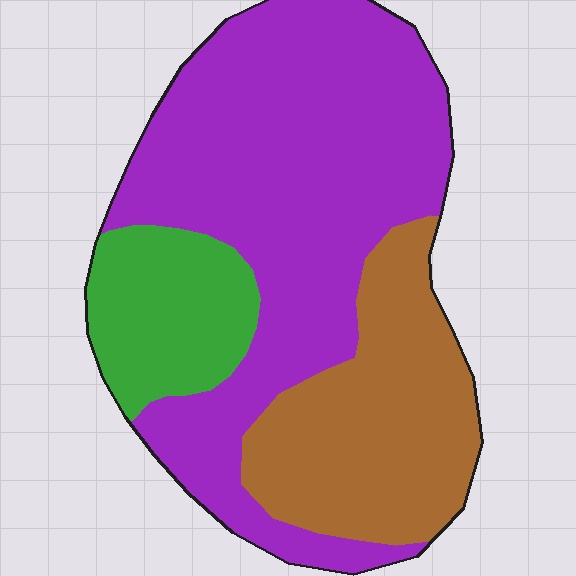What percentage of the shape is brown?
Brown covers about 30% of the shape.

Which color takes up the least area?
Green, at roughly 15%.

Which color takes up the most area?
Purple, at roughly 55%.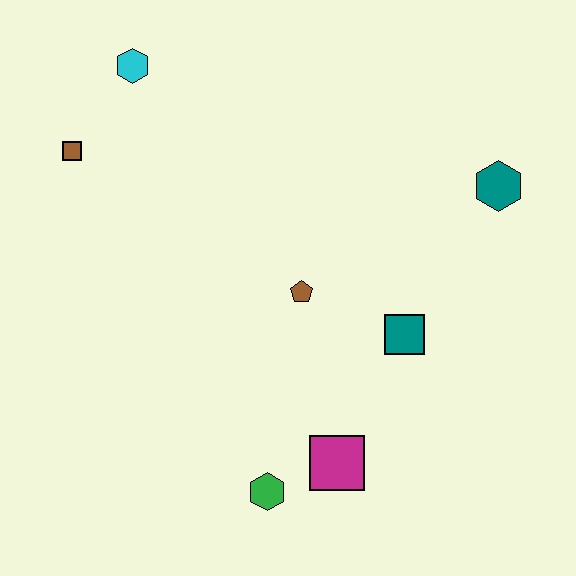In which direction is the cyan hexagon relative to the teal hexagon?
The cyan hexagon is to the left of the teal hexagon.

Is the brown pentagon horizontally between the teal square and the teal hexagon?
No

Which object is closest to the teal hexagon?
The teal square is closest to the teal hexagon.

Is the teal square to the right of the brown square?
Yes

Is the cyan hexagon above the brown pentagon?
Yes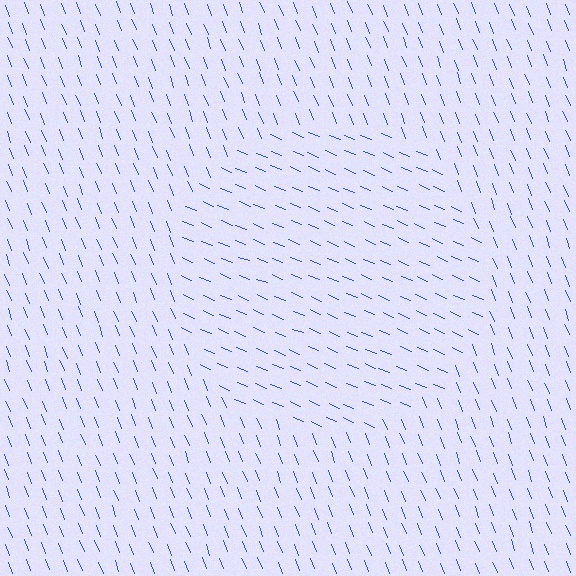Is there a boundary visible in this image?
Yes, there is a texture boundary formed by a change in line orientation.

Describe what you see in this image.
The image is filled with small blue line segments. A circle region in the image has lines oriented differently from the surrounding lines, creating a visible texture boundary.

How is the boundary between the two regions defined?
The boundary is defined purely by a change in line orientation (approximately 45 degrees difference). All lines are the same color and thickness.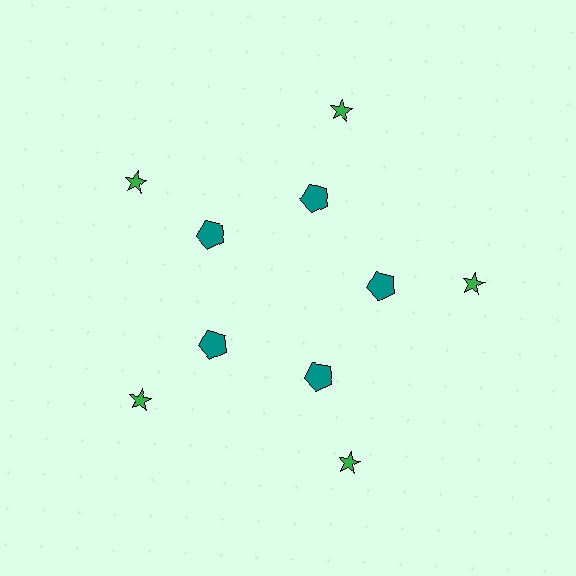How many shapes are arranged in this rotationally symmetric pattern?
There are 10 shapes, arranged in 5 groups of 2.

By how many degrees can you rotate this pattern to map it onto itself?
The pattern maps onto itself every 72 degrees of rotation.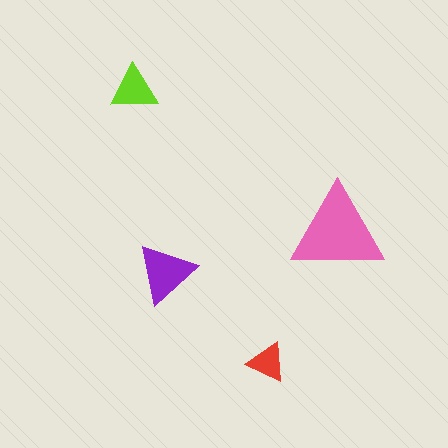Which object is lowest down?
The red triangle is bottommost.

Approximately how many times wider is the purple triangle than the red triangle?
About 1.5 times wider.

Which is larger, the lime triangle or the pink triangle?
The pink one.